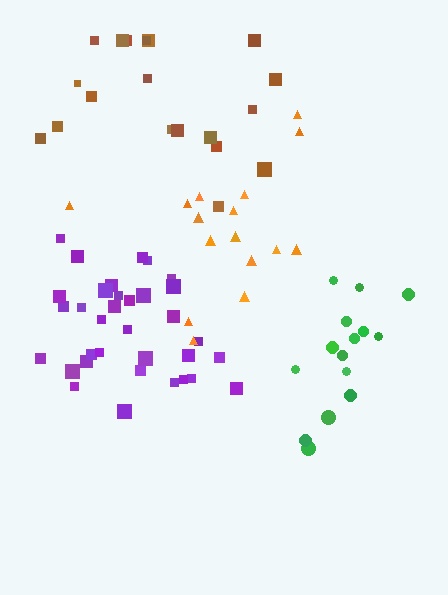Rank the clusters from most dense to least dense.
purple, green, brown, orange.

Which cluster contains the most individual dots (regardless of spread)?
Purple (34).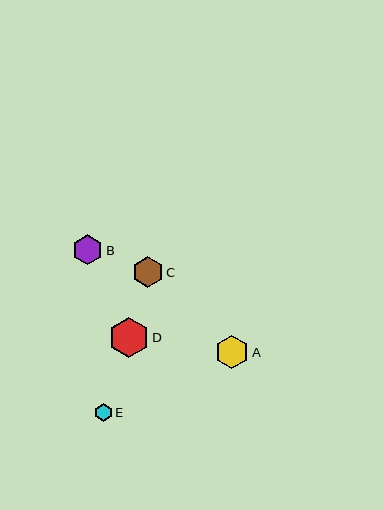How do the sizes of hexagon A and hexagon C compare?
Hexagon A and hexagon C are approximately the same size.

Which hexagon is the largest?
Hexagon D is the largest with a size of approximately 40 pixels.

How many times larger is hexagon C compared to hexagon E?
Hexagon C is approximately 1.8 times the size of hexagon E.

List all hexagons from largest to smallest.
From largest to smallest: D, A, C, B, E.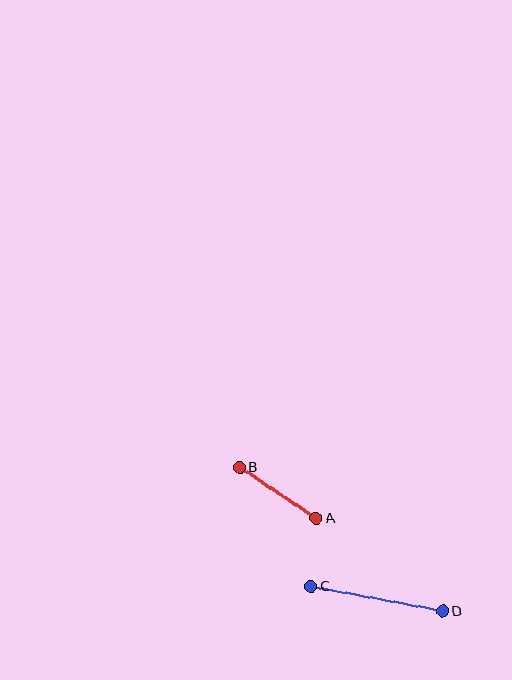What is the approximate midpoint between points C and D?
The midpoint is at approximately (377, 599) pixels.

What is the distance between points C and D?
The distance is approximately 134 pixels.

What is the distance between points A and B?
The distance is approximately 92 pixels.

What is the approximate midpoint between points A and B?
The midpoint is at approximately (278, 493) pixels.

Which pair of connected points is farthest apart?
Points C and D are farthest apart.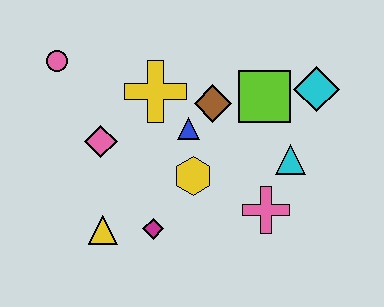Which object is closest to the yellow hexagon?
The blue triangle is closest to the yellow hexagon.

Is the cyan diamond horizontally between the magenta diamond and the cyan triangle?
No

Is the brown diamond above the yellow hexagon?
Yes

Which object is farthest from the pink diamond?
The cyan diamond is farthest from the pink diamond.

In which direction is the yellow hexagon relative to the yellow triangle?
The yellow hexagon is to the right of the yellow triangle.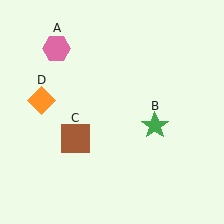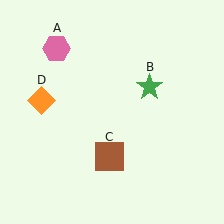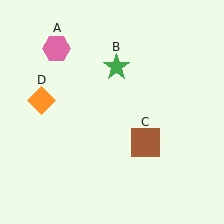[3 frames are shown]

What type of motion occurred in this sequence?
The green star (object B), brown square (object C) rotated counterclockwise around the center of the scene.